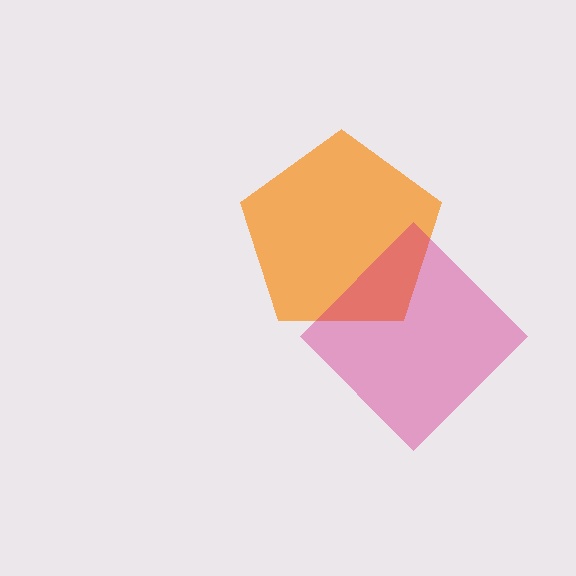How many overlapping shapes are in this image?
There are 2 overlapping shapes in the image.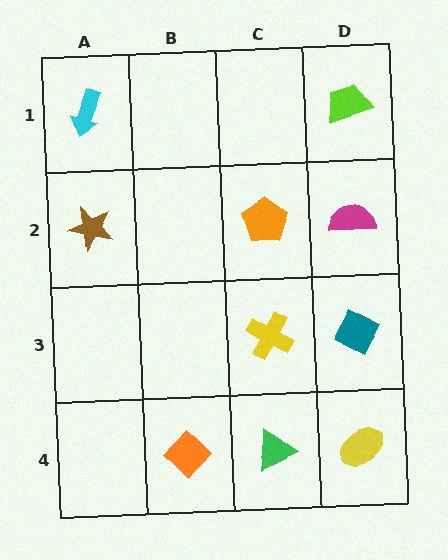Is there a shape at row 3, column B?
No, that cell is empty.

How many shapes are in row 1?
2 shapes.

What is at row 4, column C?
A green triangle.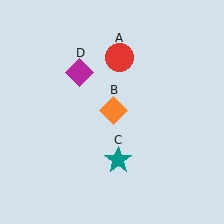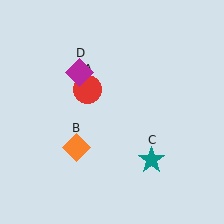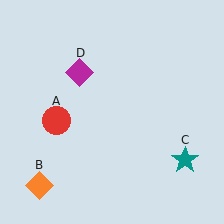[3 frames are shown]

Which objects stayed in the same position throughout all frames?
Magenta diamond (object D) remained stationary.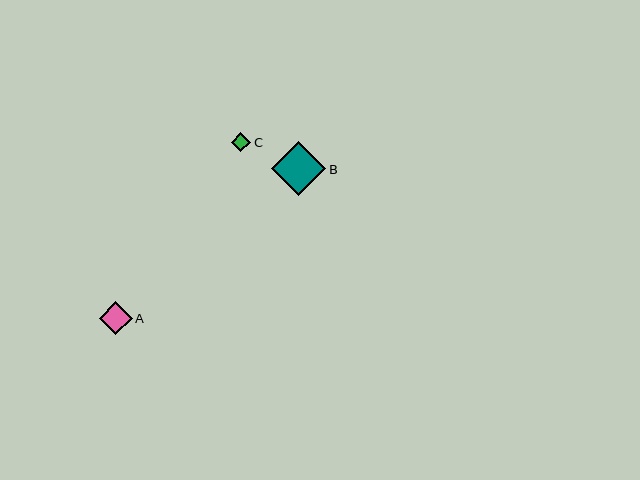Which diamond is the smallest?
Diamond C is the smallest with a size of approximately 19 pixels.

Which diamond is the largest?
Diamond B is the largest with a size of approximately 54 pixels.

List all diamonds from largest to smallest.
From largest to smallest: B, A, C.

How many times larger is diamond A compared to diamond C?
Diamond A is approximately 1.7 times the size of diamond C.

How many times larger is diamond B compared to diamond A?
Diamond B is approximately 1.6 times the size of diamond A.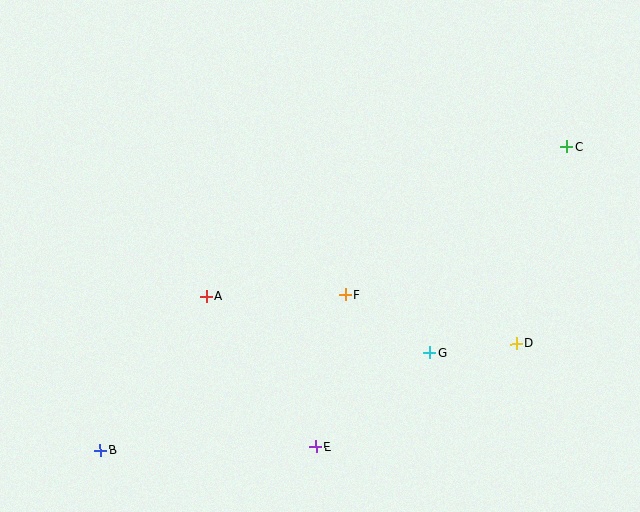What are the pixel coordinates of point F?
Point F is at (346, 294).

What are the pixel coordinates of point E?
Point E is at (316, 447).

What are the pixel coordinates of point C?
Point C is at (567, 147).